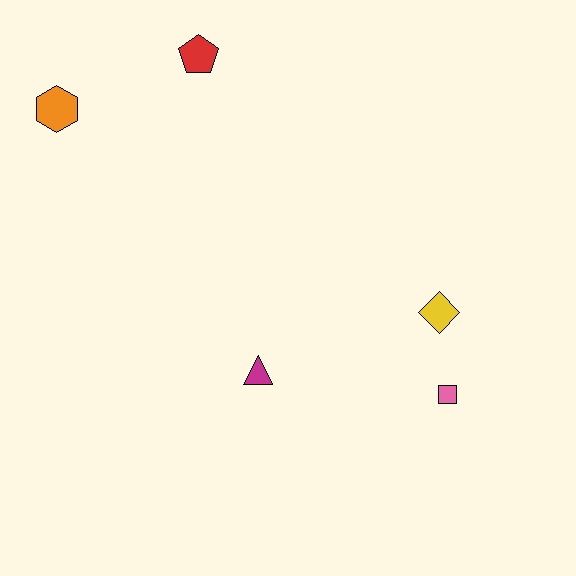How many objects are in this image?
There are 5 objects.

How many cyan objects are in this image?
There are no cyan objects.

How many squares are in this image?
There is 1 square.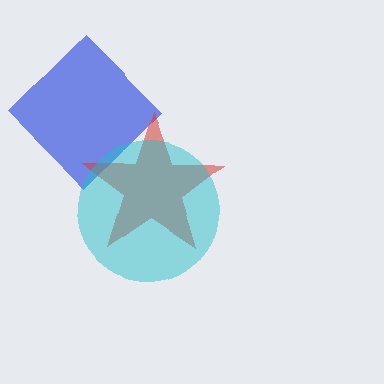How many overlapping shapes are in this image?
There are 3 overlapping shapes in the image.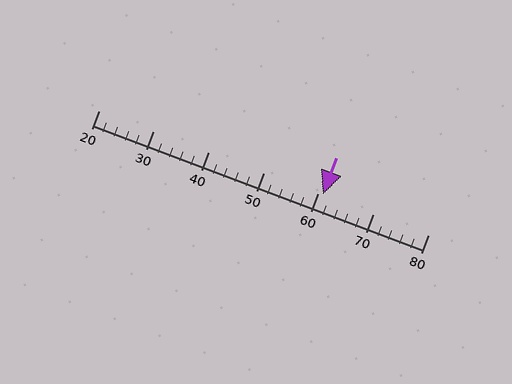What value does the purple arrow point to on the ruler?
The purple arrow points to approximately 61.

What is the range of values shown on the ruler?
The ruler shows values from 20 to 80.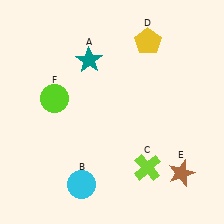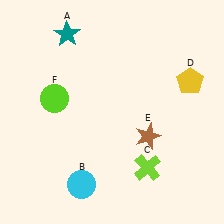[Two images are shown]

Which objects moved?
The objects that moved are: the teal star (A), the yellow pentagon (D), the brown star (E).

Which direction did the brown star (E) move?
The brown star (E) moved up.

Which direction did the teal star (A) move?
The teal star (A) moved up.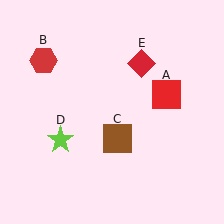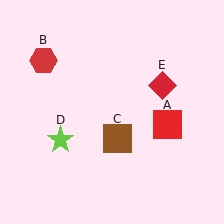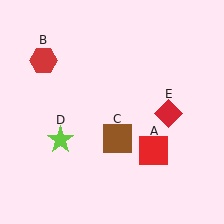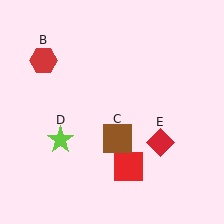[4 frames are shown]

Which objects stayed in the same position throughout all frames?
Red hexagon (object B) and brown square (object C) and lime star (object D) remained stationary.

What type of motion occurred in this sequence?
The red square (object A), red diamond (object E) rotated clockwise around the center of the scene.